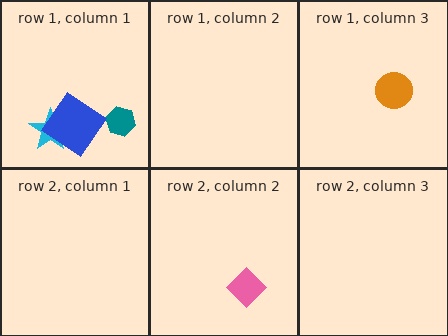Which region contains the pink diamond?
The row 2, column 2 region.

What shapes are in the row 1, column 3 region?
The orange circle.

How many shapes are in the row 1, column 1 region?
3.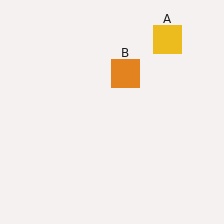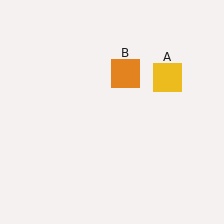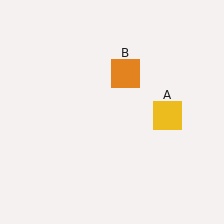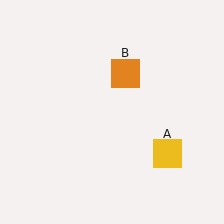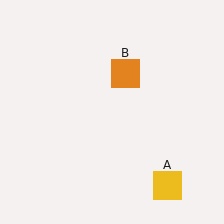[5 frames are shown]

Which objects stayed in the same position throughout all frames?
Orange square (object B) remained stationary.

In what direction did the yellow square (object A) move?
The yellow square (object A) moved down.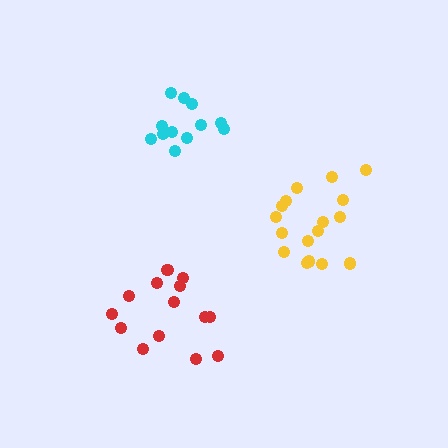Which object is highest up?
The cyan cluster is topmost.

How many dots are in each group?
Group 1: 15 dots, Group 2: 12 dots, Group 3: 17 dots (44 total).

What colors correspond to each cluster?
The clusters are colored: red, cyan, yellow.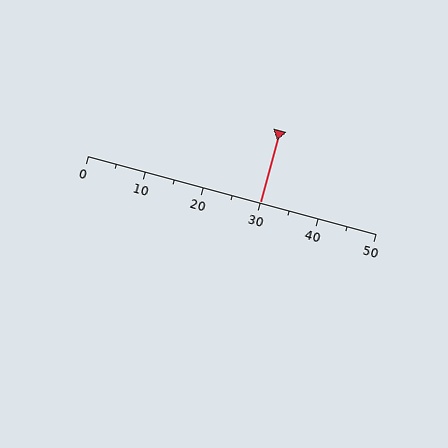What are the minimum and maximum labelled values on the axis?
The axis runs from 0 to 50.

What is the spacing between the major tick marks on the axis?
The major ticks are spaced 10 apart.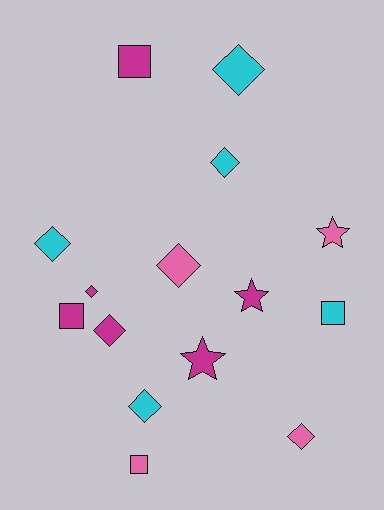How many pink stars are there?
There is 1 pink star.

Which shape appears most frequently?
Diamond, with 8 objects.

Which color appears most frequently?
Magenta, with 6 objects.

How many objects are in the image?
There are 15 objects.